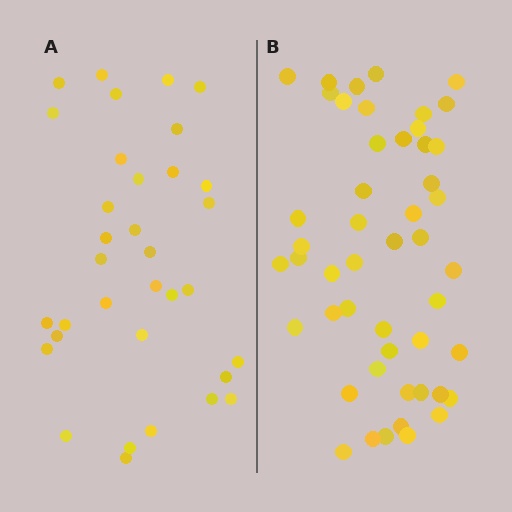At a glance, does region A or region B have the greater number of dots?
Region B (the right region) has more dots.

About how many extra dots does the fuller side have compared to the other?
Region B has approximately 15 more dots than region A.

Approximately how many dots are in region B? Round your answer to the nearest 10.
About 50 dots. (The exact count is 49, which rounds to 50.)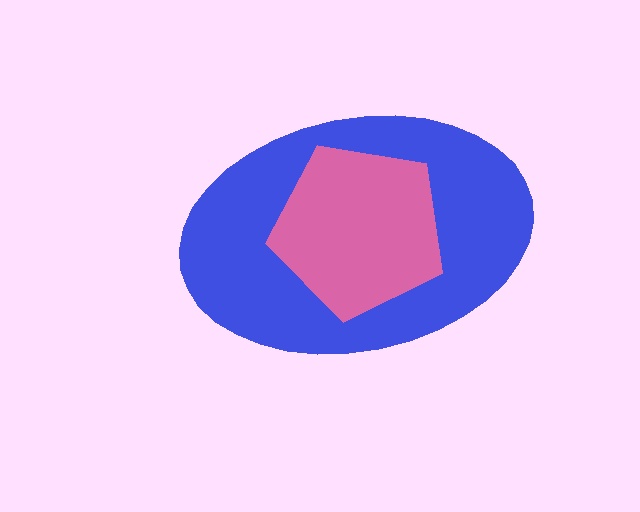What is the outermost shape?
The blue ellipse.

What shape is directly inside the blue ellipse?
The pink pentagon.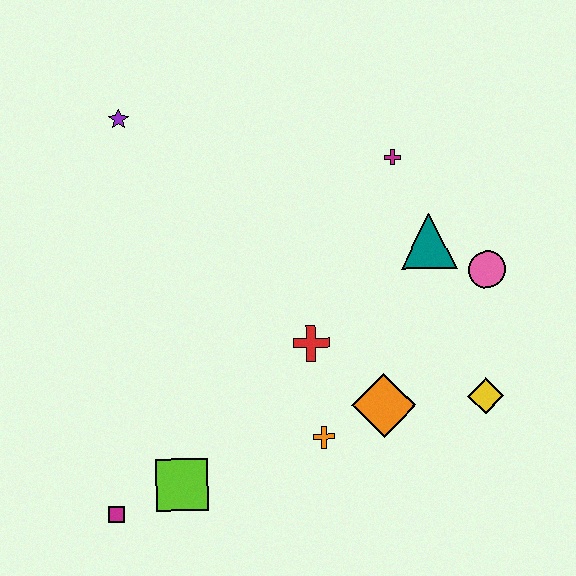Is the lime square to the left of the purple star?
No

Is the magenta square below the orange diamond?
Yes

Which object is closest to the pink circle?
The teal triangle is closest to the pink circle.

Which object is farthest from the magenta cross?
The magenta square is farthest from the magenta cross.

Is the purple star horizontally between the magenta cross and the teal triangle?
No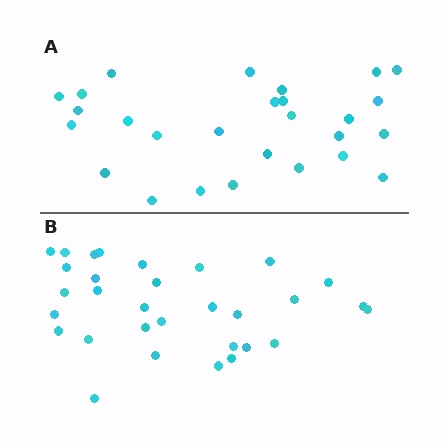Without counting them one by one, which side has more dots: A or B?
Region B (the bottom region) has more dots.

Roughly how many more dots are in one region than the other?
Region B has about 4 more dots than region A.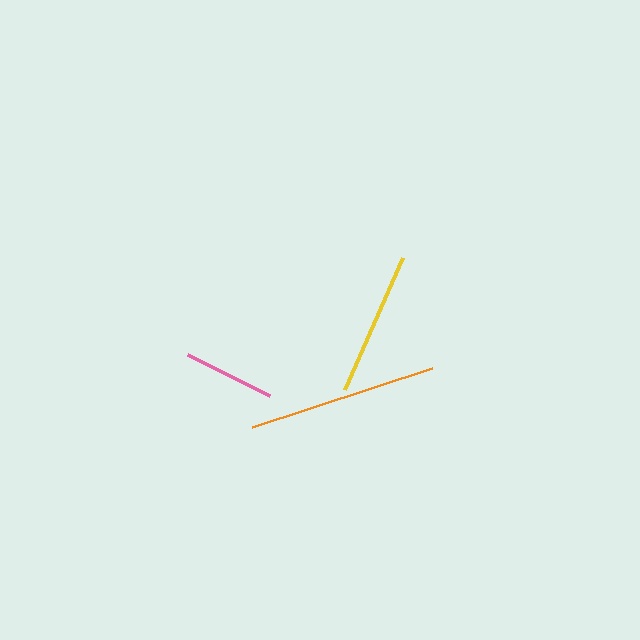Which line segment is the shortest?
The pink line is the shortest at approximately 92 pixels.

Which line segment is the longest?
The orange line is the longest at approximately 190 pixels.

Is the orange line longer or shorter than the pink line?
The orange line is longer than the pink line.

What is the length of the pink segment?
The pink segment is approximately 92 pixels long.